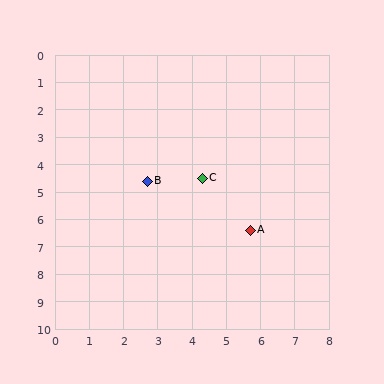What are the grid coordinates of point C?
Point C is at approximately (4.3, 4.5).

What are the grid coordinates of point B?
Point B is at approximately (2.7, 4.6).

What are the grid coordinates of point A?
Point A is at approximately (5.7, 6.4).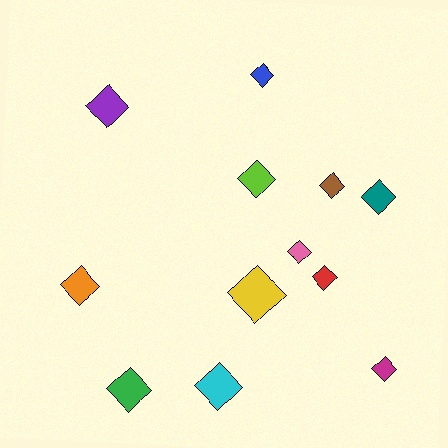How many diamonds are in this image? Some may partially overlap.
There are 12 diamonds.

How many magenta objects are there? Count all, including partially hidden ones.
There is 1 magenta object.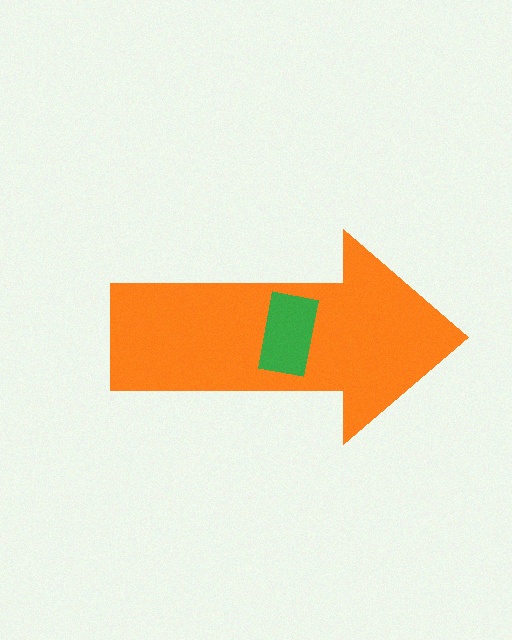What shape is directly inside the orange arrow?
The green rectangle.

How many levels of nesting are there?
2.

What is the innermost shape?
The green rectangle.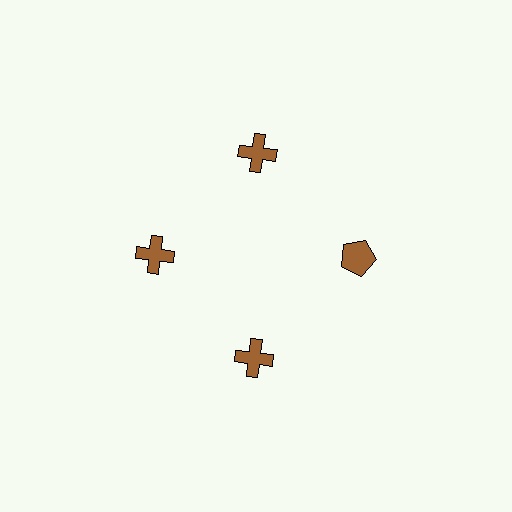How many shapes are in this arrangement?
There are 4 shapes arranged in a ring pattern.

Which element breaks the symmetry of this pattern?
The brown pentagon at roughly the 3 o'clock position breaks the symmetry. All other shapes are brown crosses.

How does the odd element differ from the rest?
It has a different shape: pentagon instead of cross.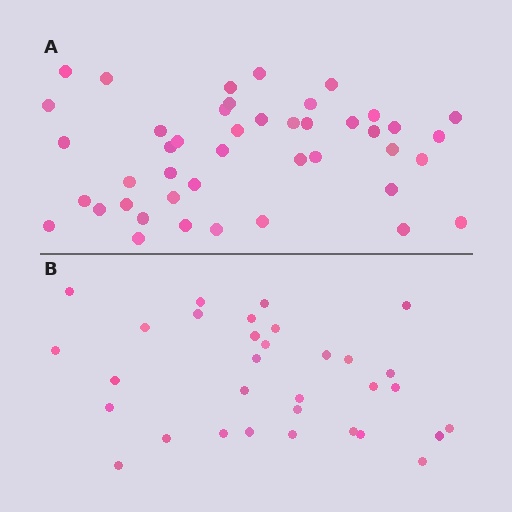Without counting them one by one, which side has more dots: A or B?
Region A (the top region) has more dots.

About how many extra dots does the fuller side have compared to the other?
Region A has roughly 12 or so more dots than region B.